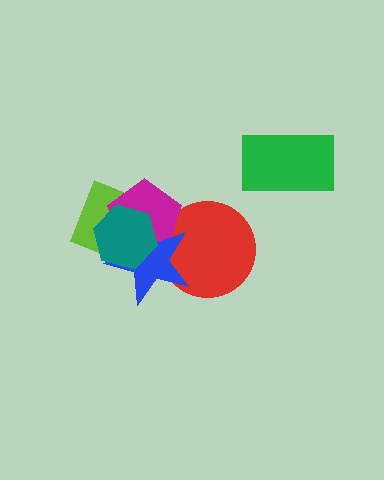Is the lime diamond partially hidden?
Yes, it is partially covered by another shape.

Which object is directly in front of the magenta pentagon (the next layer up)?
The blue star is directly in front of the magenta pentagon.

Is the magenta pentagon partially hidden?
Yes, it is partially covered by another shape.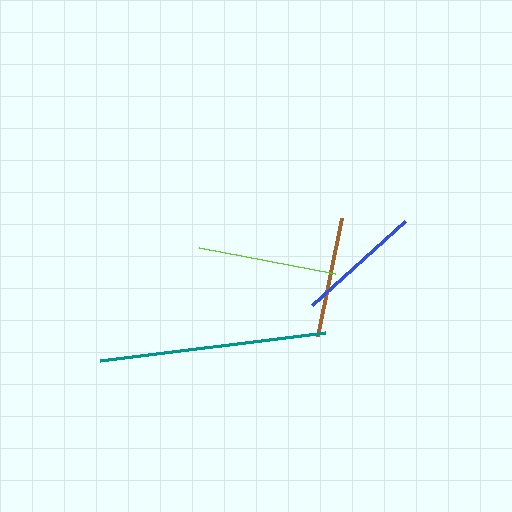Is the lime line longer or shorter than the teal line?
The teal line is longer than the lime line.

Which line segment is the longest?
The teal line is the longest at approximately 227 pixels.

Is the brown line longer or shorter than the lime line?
The lime line is longer than the brown line.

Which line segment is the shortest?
The brown line is the shortest at approximately 121 pixels.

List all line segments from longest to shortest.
From longest to shortest: teal, lime, blue, brown.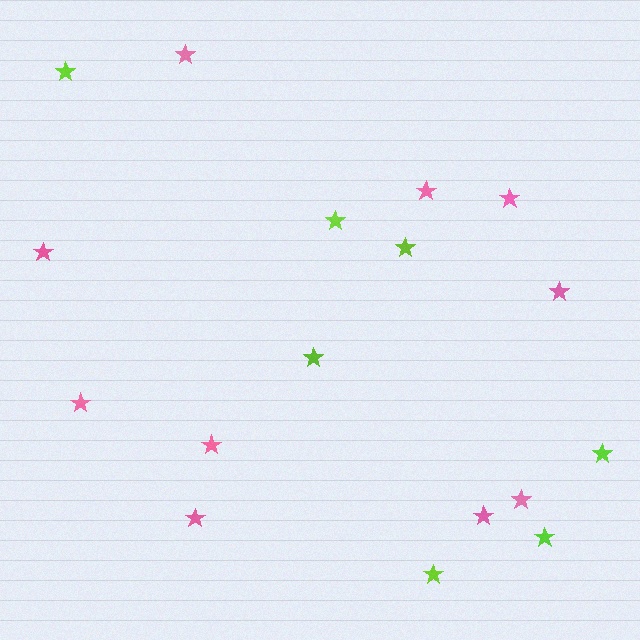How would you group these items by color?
There are 2 groups: one group of pink stars (10) and one group of lime stars (7).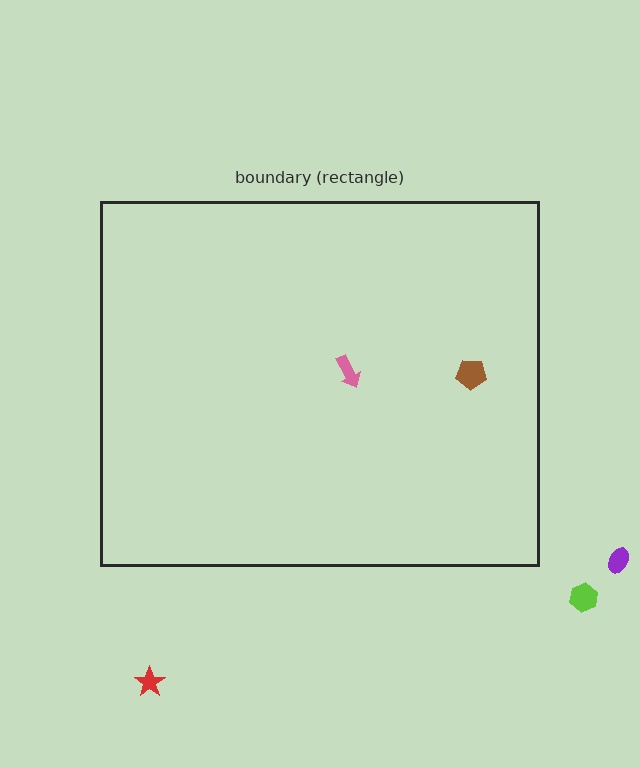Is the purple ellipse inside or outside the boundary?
Outside.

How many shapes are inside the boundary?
2 inside, 3 outside.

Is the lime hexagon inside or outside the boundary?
Outside.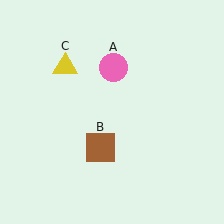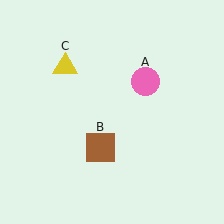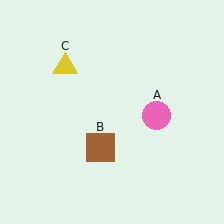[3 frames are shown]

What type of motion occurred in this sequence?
The pink circle (object A) rotated clockwise around the center of the scene.